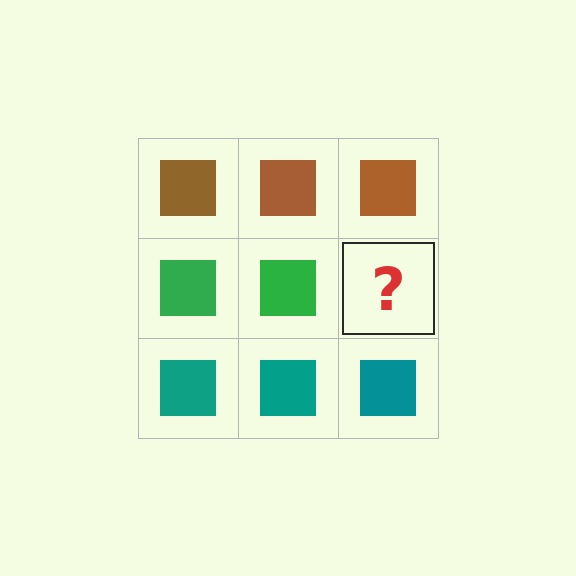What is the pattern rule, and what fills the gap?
The rule is that each row has a consistent color. The gap should be filled with a green square.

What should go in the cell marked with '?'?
The missing cell should contain a green square.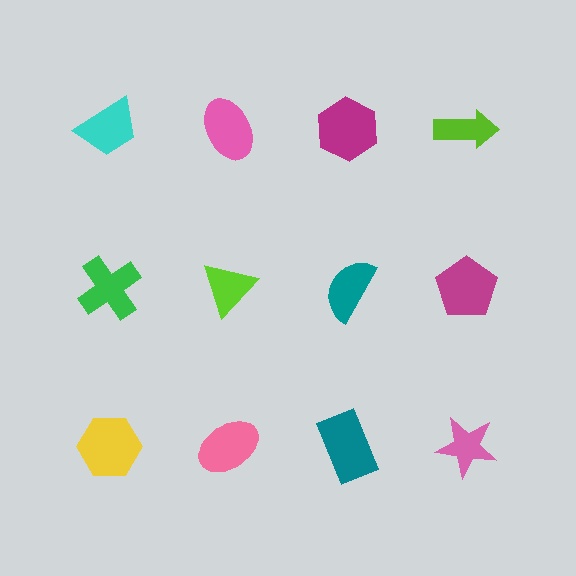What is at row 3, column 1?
A yellow hexagon.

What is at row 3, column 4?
A pink star.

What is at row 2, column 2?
A lime triangle.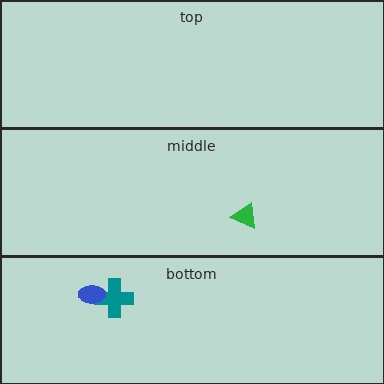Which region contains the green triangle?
The middle region.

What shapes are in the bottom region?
The teal cross, the blue ellipse.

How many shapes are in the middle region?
1.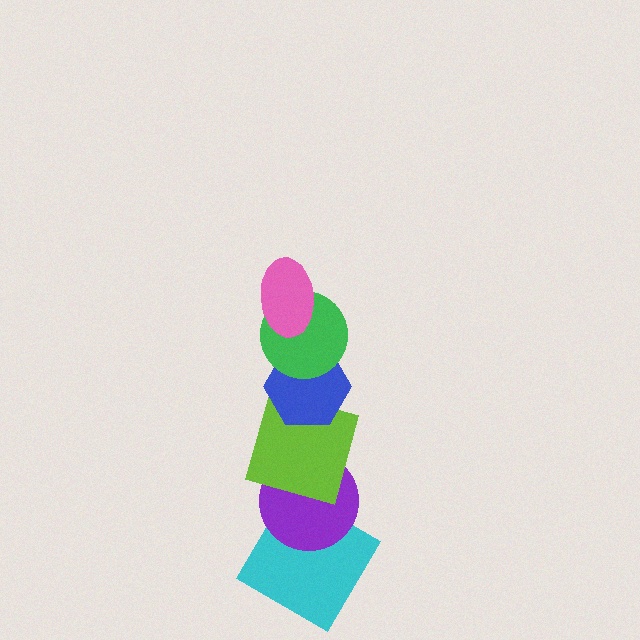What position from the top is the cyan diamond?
The cyan diamond is 6th from the top.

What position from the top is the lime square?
The lime square is 4th from the top.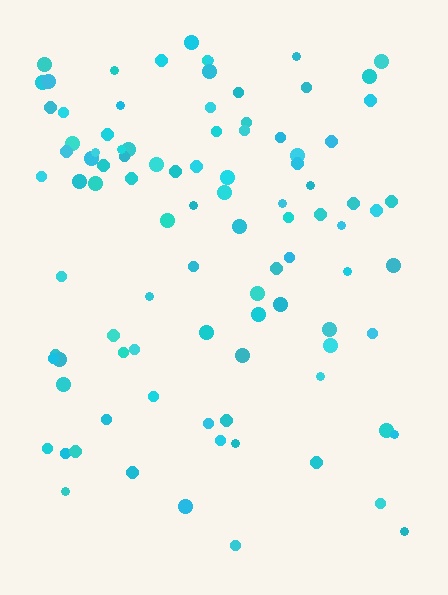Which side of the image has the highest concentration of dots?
The top.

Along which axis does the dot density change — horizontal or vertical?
Vertical.